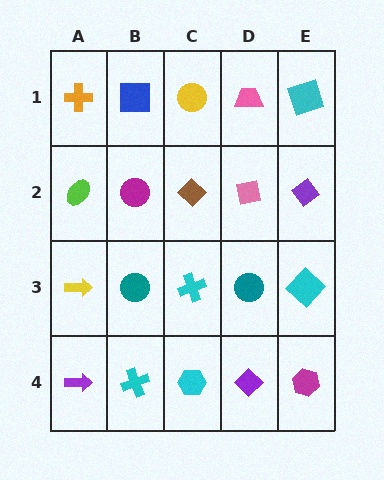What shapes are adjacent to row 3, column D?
A pink square (row 2, column D), a purple diamond (row 4, column D), a cyan cross (row 3, column C), a cyan diamond (row 3, column E).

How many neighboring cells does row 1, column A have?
2.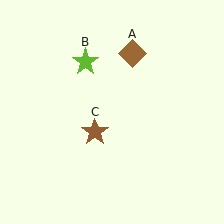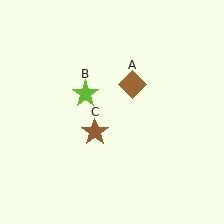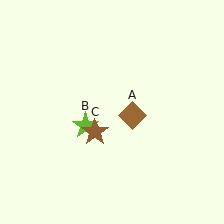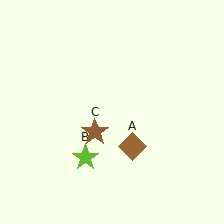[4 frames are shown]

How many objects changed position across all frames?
2 objects changed position: brown diamond (object A), lime star (object B).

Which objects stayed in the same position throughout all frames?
Brown star (object C) remained stationary.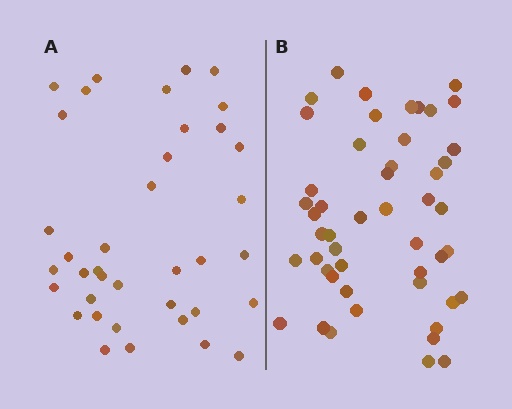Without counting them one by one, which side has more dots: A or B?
Region B (the right region) has more dots.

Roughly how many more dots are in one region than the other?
Region B has roughly 12 or so more dots than region A.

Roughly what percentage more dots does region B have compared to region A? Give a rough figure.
About 30% more.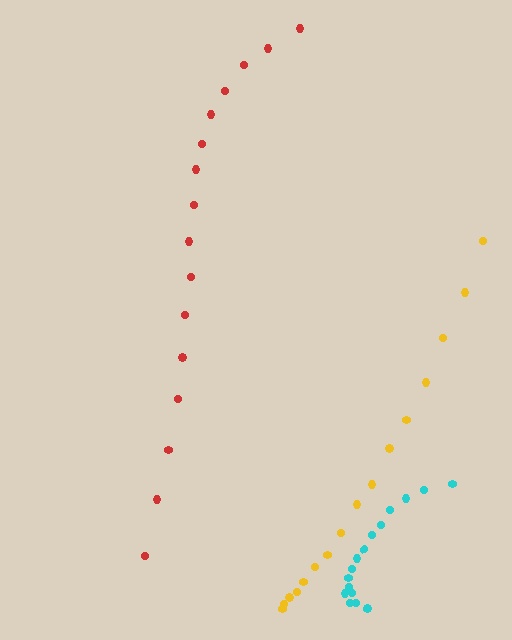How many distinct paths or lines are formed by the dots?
There are 3 distinct paths.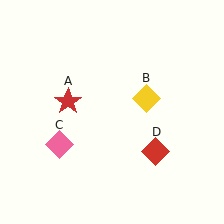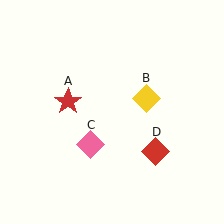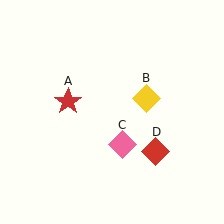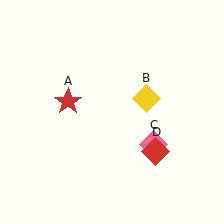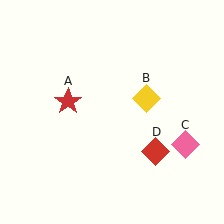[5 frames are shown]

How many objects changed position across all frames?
1 object changed position: pink diamond (object C).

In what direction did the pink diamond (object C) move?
The pink diamond (object C) moved right.